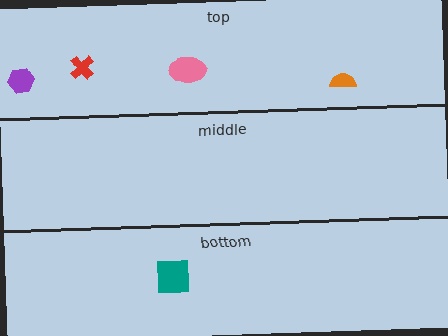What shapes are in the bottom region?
The teal square.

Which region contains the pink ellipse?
The top region.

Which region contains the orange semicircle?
The top region.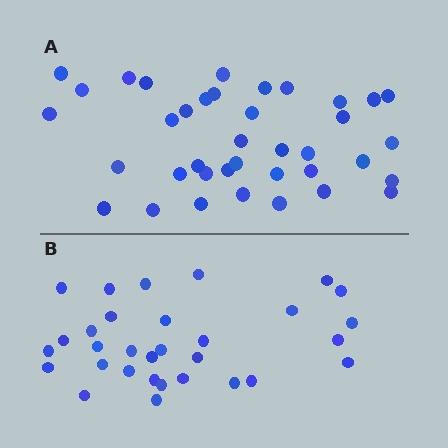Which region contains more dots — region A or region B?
Region A (the top region) has more dots.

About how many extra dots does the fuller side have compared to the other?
Region A has roughly 8 or so more dots than region B.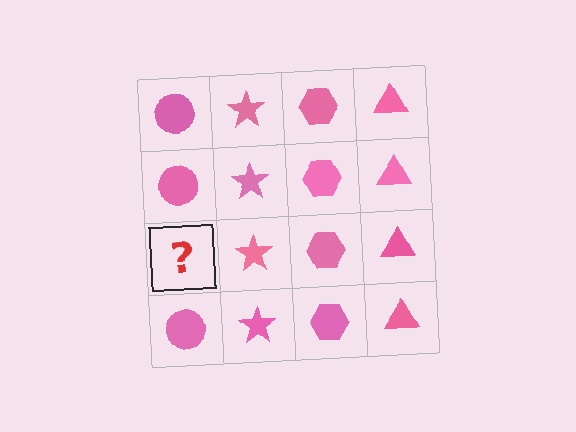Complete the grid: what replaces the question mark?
The question mark should be replaced with a pink circle.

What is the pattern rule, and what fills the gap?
The rule is that each column has a consistent shape. The gap should be filled with a pink circle.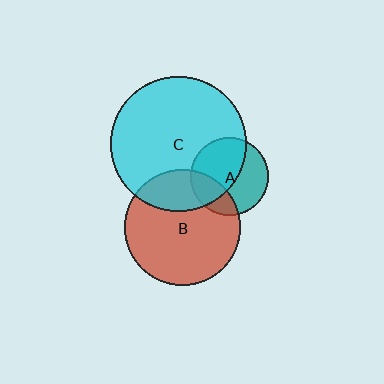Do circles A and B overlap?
Yes.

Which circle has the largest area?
Circle C (cyan).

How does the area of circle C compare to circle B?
Approximately 1.4 times.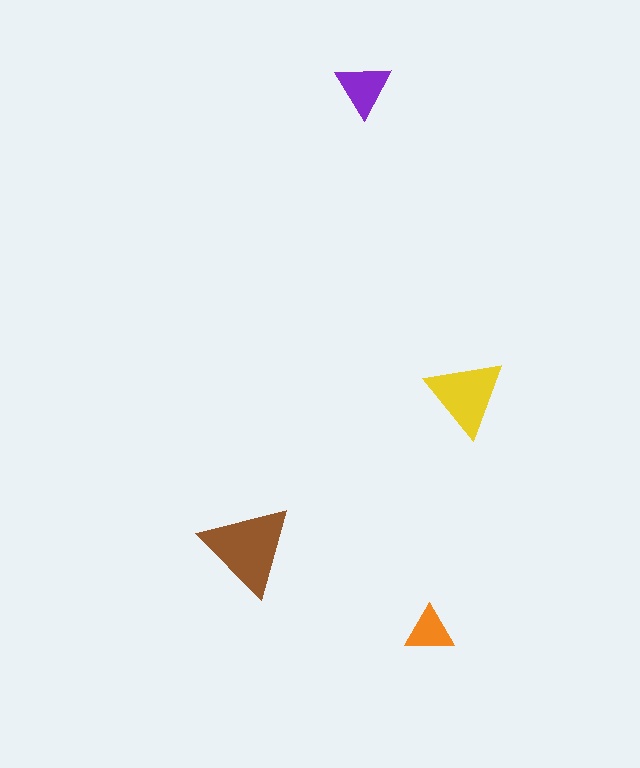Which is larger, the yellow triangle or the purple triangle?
The yellow one.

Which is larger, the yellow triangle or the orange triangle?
The yellow one.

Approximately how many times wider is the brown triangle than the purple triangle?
About 1.5 times wider.